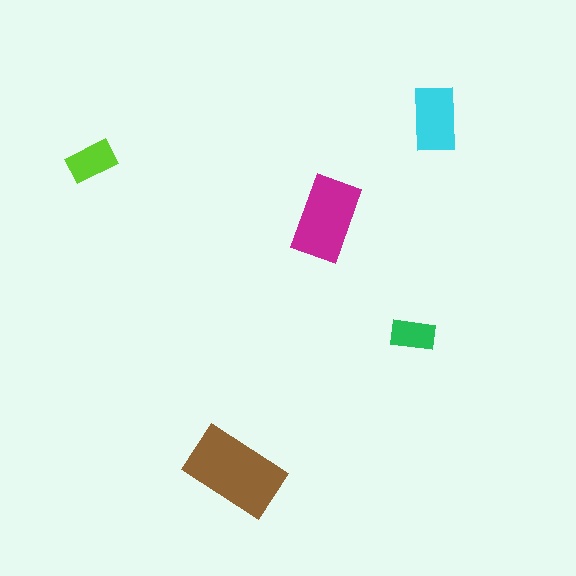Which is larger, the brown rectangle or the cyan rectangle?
The brown one.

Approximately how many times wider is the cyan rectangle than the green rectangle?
About 1.5 times wider.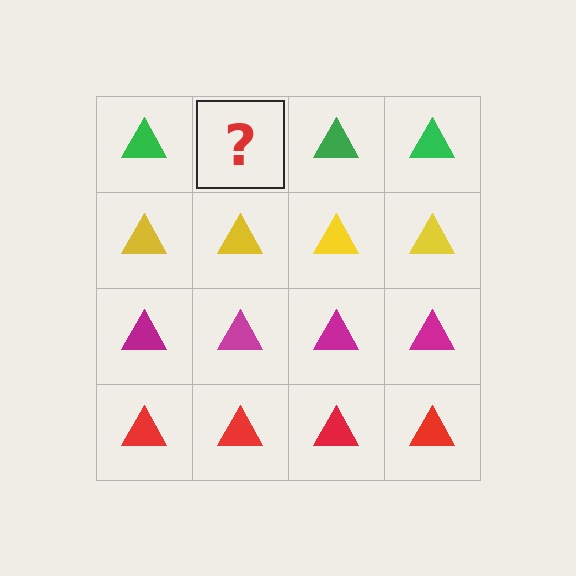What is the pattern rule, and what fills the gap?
The rule is that each row has a consistent color. The gap should be filled with a green triangle.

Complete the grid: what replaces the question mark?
The question mark should be replaced with a green triangle.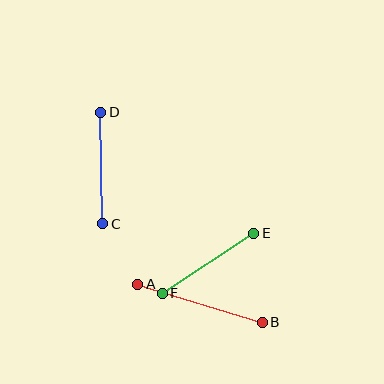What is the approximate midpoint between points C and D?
The midpoint is at approximately (102, 168) pixels.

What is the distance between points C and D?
The distance is approximately 112 pixels.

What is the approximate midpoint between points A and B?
The midpoint is at approximately (200, 303) pixels.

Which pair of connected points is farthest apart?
Points A and B are farthest apart.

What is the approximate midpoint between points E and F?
The midpoint is at approximately (208, 263) pixels.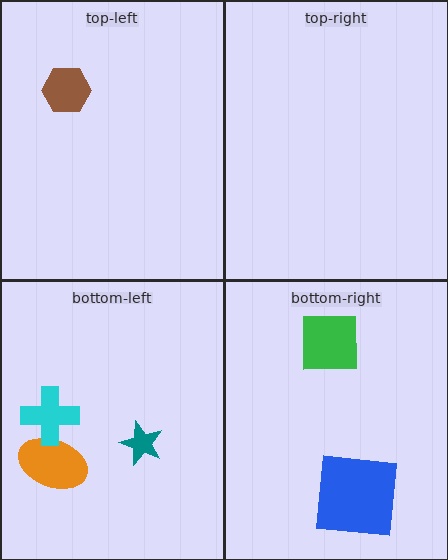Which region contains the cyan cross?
The bottom-left region.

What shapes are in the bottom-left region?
The orange ellipse, the cyan cross, the teal star.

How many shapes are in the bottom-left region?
3.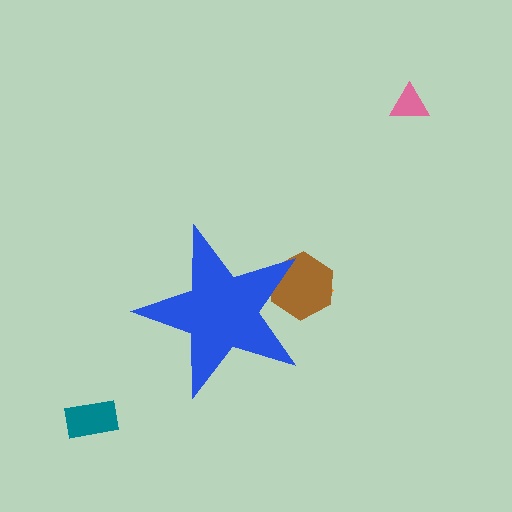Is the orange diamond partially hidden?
Yes, the orange diamond is partially hidden behind the blue star.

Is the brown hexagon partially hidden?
Yes, the brown hexagon is partially hidden behind the blue star.